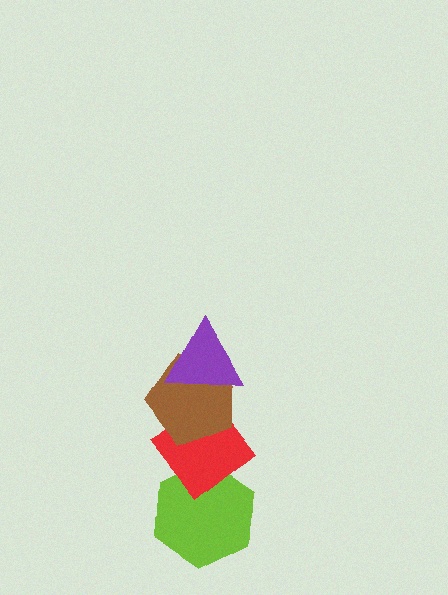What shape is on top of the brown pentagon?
The purple triangle is on top of the brown pentagon.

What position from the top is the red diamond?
The red diamond is 3rd from the top.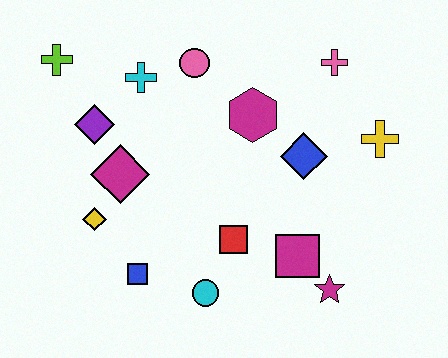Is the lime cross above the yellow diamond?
Yes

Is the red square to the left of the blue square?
No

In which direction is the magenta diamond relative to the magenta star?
The magenta diamond is to the left of the magenta star.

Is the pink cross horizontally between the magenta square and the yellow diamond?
No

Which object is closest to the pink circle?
The cyan cross is closest to the pink circle.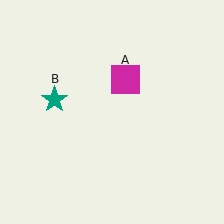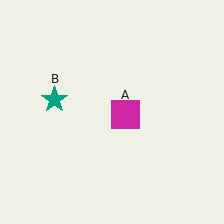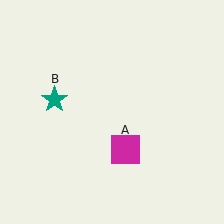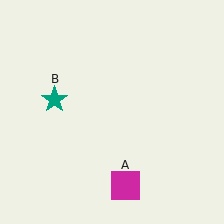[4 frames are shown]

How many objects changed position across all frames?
1 object changed position: magenta square (object A).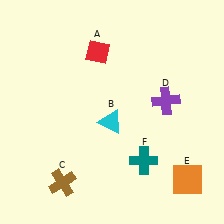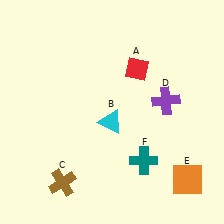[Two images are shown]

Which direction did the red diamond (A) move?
The red diamond (A) moved right.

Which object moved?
The red diamond (A) moved right.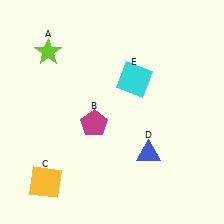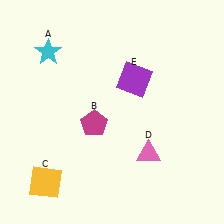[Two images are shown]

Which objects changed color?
A changed from lime to cyan. D changed from blue to pink. E changed from cyan to purple.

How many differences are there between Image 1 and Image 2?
There are 3 differences between the two images.